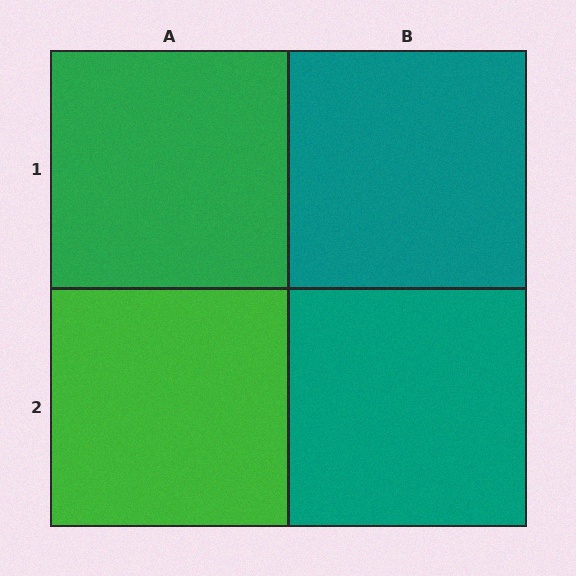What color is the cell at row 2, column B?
Teal.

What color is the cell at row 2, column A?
Green.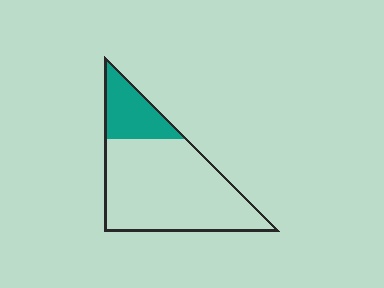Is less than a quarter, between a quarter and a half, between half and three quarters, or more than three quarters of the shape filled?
Less than a quarter.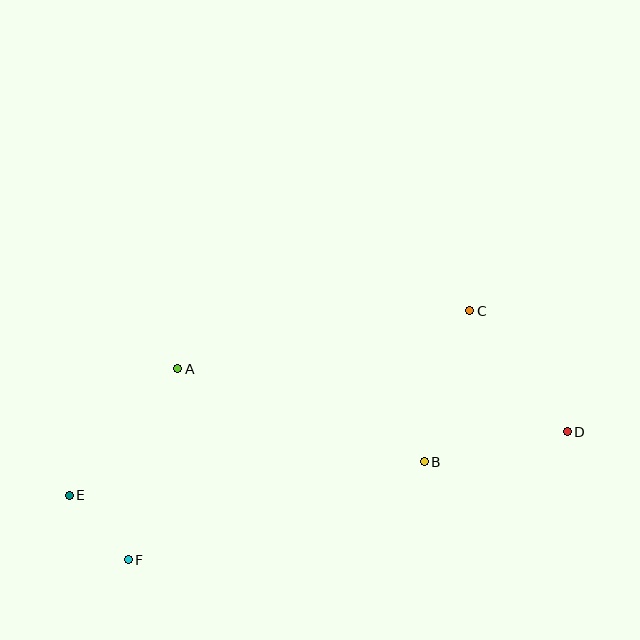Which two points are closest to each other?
Points E and F are closest to each other.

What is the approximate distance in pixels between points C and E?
The distance between C and E is approximately 441 pixels.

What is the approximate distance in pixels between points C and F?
The distance between C and F is approximately 422 pixels.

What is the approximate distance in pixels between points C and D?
The distance between C and D is approximately 156 pixels.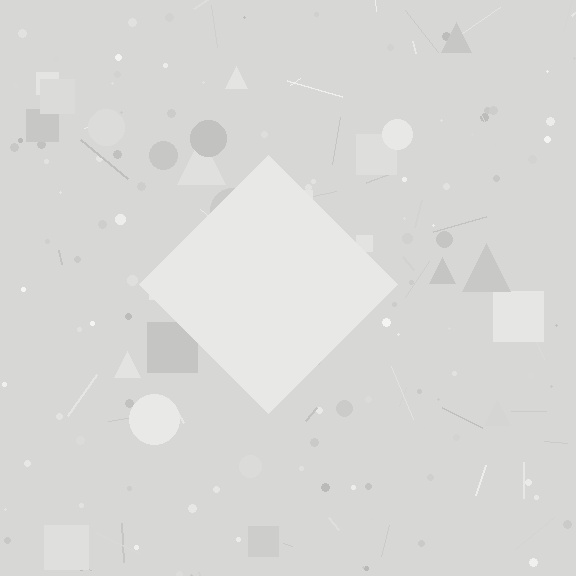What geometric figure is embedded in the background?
A diamond is embedded in the background.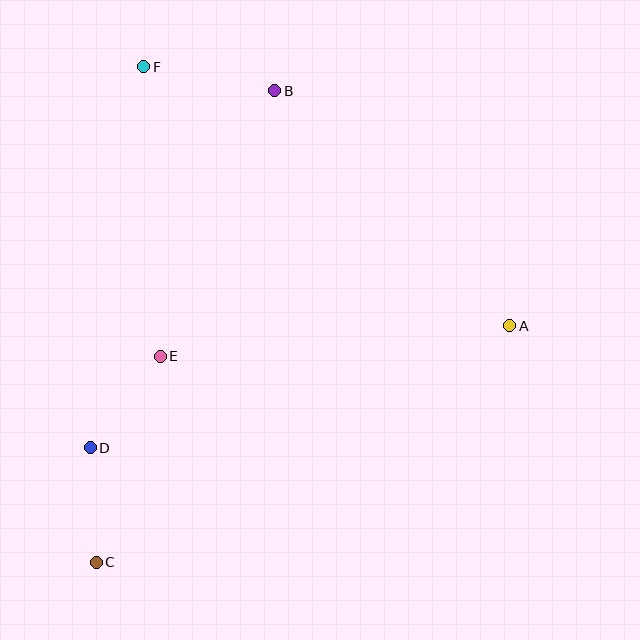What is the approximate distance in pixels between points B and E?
The distance between B and E is approximately 289 pixels.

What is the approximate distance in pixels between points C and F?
The distance between C and F is approximately 498 pixels.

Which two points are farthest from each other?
Points B and C are farthest from each other.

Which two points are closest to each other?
Points C and D are closest to each other.